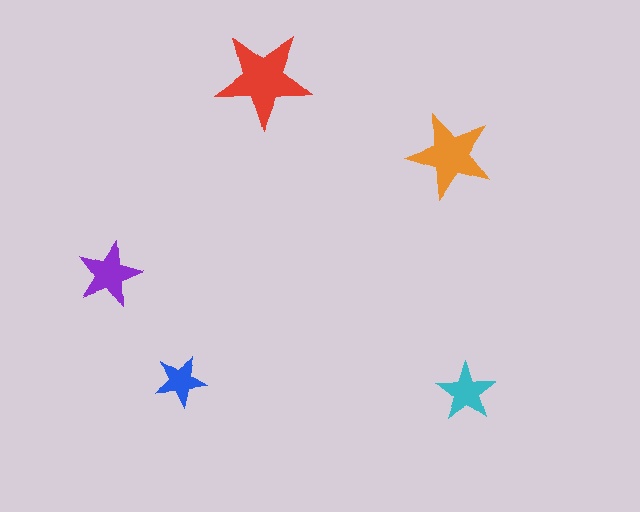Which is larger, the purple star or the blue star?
The purple one.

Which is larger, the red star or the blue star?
The red one.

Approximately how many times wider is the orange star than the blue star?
About 1.5 times wider.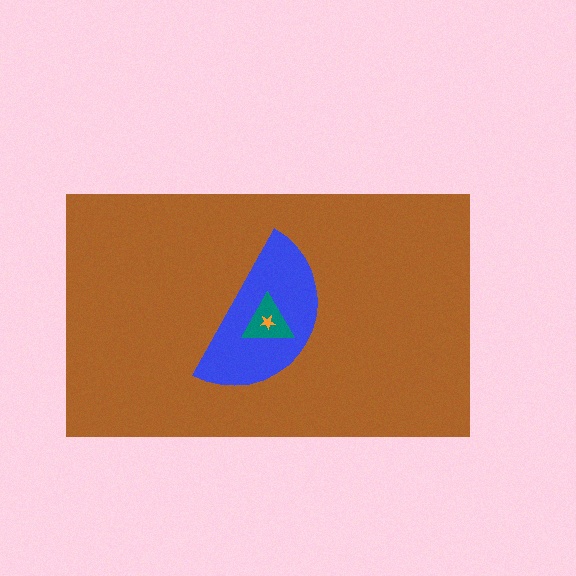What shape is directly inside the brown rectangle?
The blue semicircle.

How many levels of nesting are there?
4.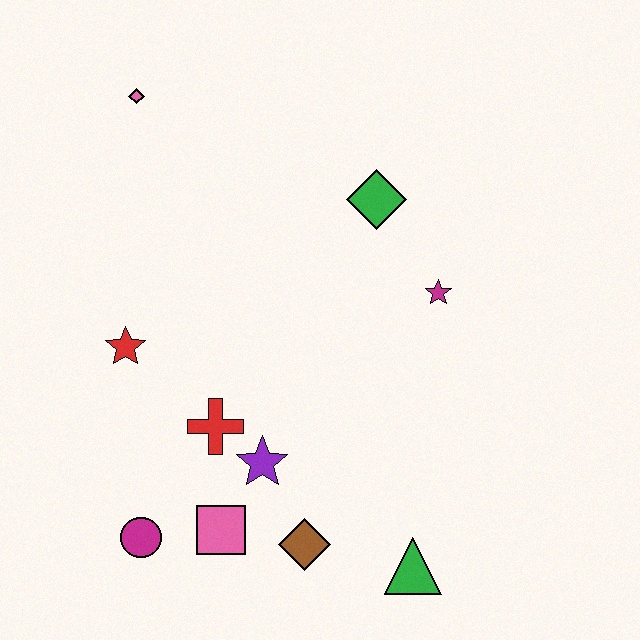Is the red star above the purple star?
Yes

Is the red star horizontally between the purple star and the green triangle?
No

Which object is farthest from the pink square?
The pink diamond is farthest from the pink square.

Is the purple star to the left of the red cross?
No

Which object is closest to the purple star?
The red cross is closest to the purple star.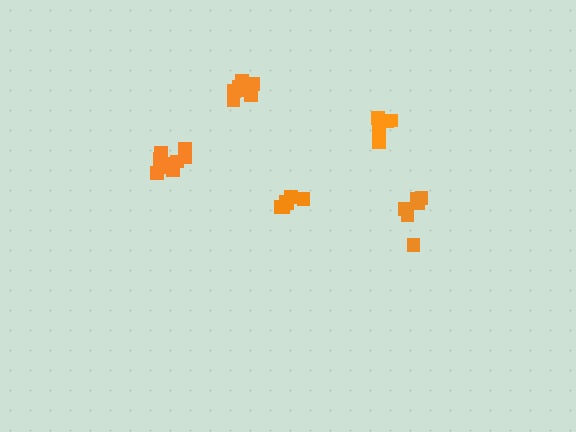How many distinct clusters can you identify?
There are 5 distinct clusters.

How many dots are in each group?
Group 1: 6 dots, Group 2: 9 dots, Group 3: 7 dots, Group 4: 6 dots, Group 5: 5 dots (33 total).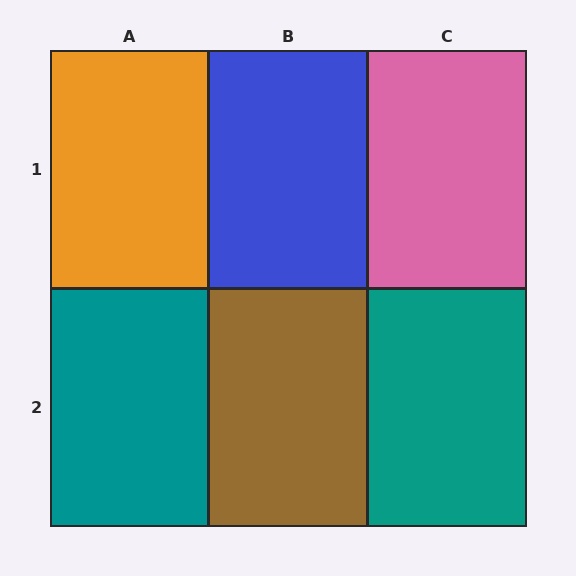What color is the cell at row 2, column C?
Teal.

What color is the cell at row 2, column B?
Brown.